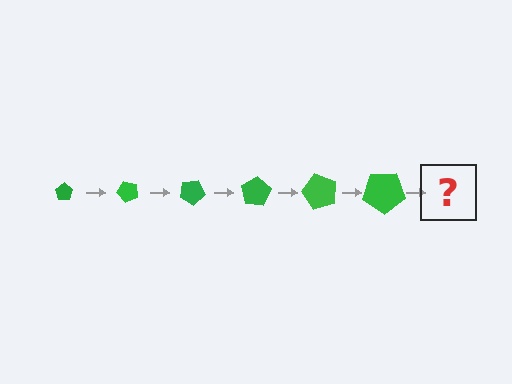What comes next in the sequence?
The next element should be a pentagon, larger than the previous one and rotated 300 degrees from the start.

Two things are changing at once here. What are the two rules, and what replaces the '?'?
The two rules are that the pentagon grows larger each step and it rotates 50 degrees each step. The '?' should be a pentagon, larger than the previous one and rotated 300 degrees from the start.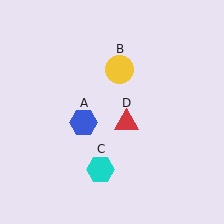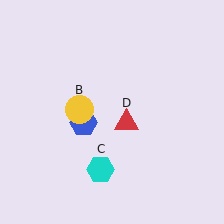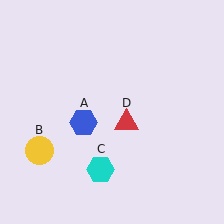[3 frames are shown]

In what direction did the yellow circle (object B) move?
The yellow circle (object B) moved down and to the left.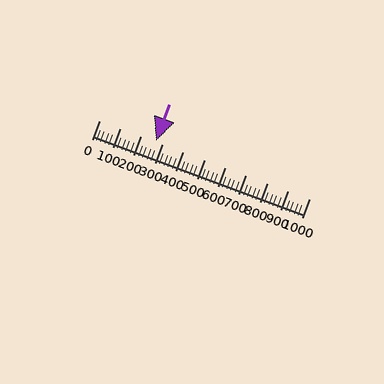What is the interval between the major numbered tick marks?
The major tick marks are spaced 100 units apart.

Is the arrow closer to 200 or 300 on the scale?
The arrow is closer to 300.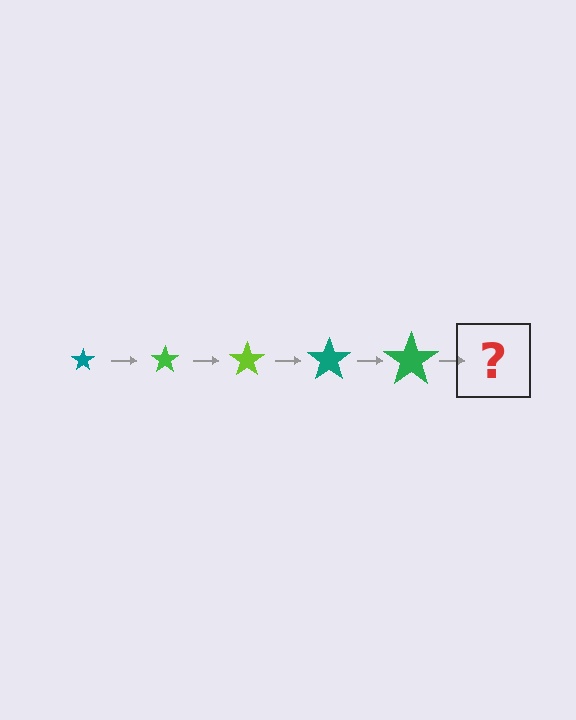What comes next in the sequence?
The next element should be a lime star, larger than the previous one.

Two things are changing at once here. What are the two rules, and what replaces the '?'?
The two rules are that the star grows larger each step and the color cycles through teal, green, and lime. The '?' should be a lime star, larger than the previous one.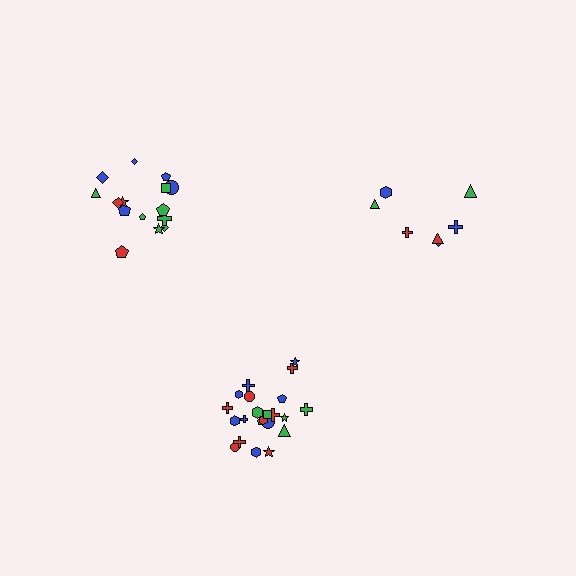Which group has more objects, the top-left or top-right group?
The top-left group.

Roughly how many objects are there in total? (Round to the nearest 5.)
Roughly 45 objects in total.